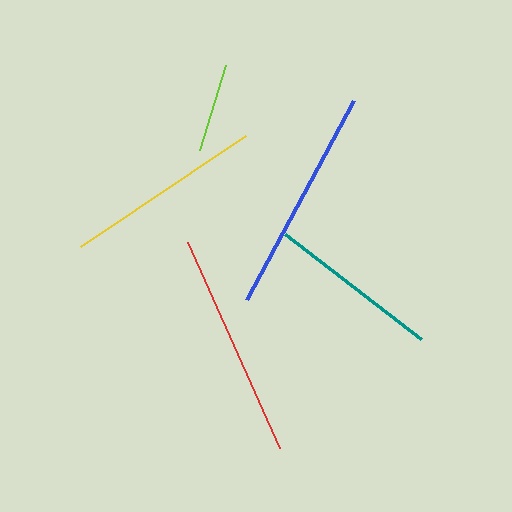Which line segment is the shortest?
The lime line is the shortest at approximately 89 pixels.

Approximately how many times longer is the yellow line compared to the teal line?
The yellow line is approximately 1.2 times the length of the teal line.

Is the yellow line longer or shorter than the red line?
The red line is longer than the yellow line.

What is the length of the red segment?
The red segment is approximately 226 pixels long.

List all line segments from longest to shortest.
From longest to shortest: blue, red, yellow, teal, lime.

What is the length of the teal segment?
The teal segment is approximately 172 pixels long.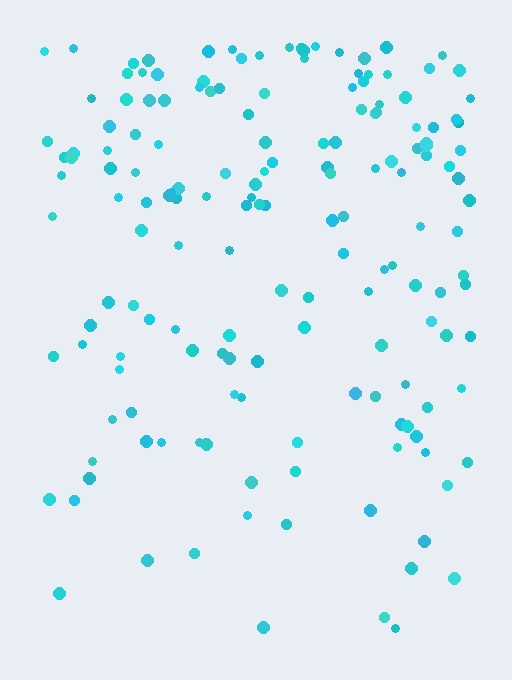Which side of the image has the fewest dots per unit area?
The bottom.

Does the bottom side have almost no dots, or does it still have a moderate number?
Still a moderate number, just noticeably fewer than the top.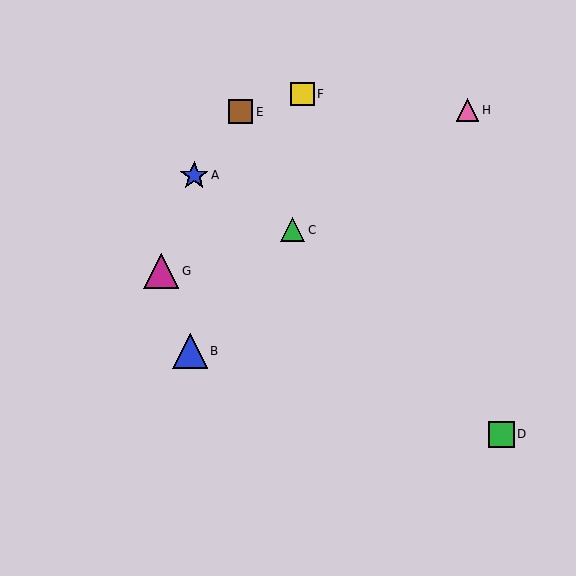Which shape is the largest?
The magenta triangle (labeled G) is the largest.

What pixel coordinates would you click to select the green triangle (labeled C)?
Click at (293, 230) to select the green triangle C.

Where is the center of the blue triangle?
The center of the blue triangle is at (190, 351).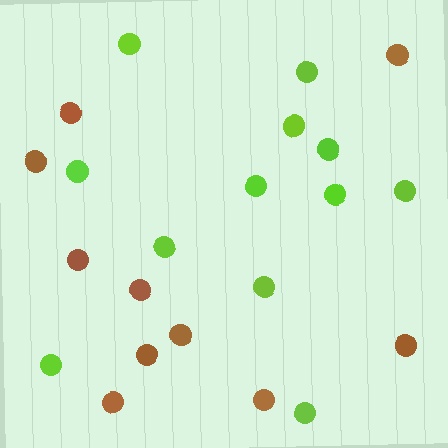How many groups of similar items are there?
There are 2 groups: one group of brown circles (10) and one group of lime circles (12).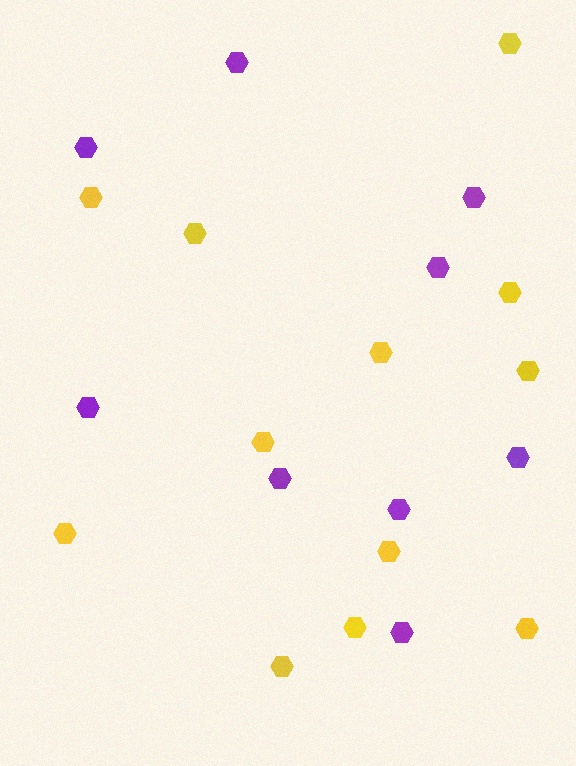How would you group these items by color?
There are 2 groups: one group of purple hexagons (9) and one group of yellow hexagons (12).